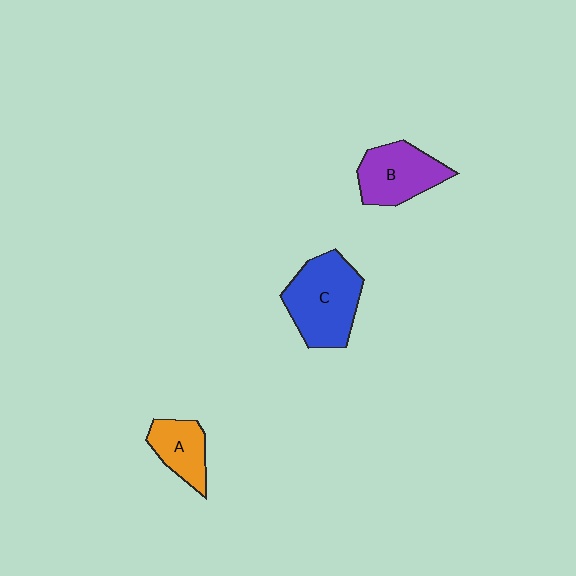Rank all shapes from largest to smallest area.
From largest to smallest: C (blue), B (purple), A (orange).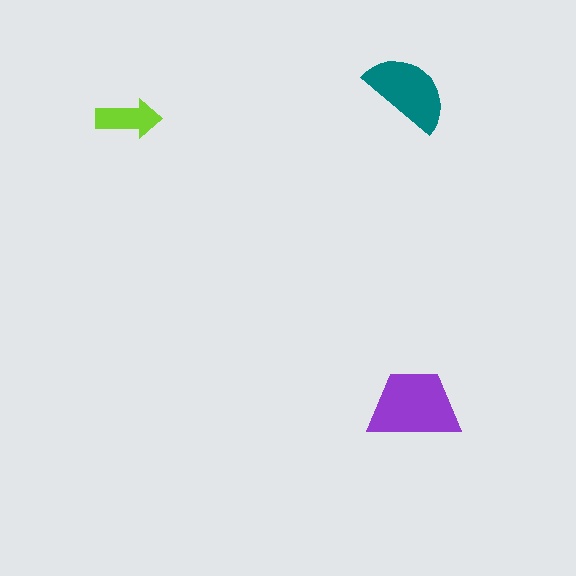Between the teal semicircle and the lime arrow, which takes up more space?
The teal semicircle.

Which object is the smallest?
The lime arrow.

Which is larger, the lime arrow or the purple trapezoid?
The purple trapezoid.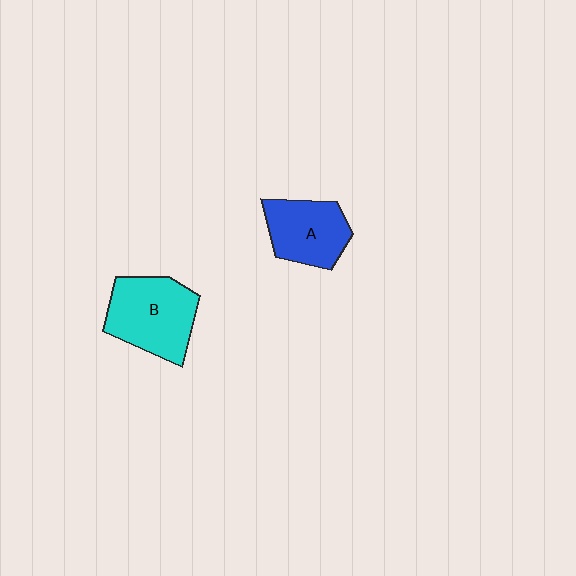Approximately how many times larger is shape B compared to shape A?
Approximately 1.3 times.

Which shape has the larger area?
Shape B (cyan).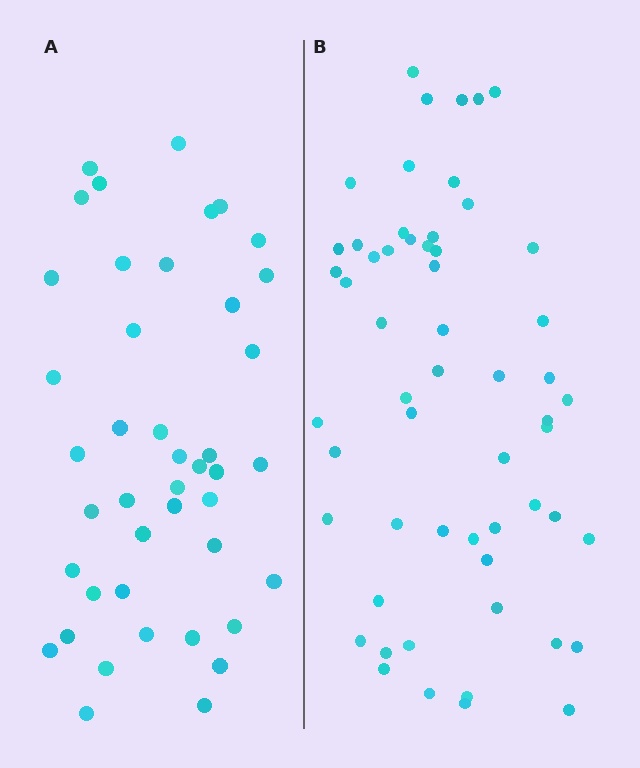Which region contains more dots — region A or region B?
Region B (the right region) has more dots.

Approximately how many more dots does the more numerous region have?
Region B has approximately 15 more dots than region A.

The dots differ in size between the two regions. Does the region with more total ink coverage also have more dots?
No. Region A has more total ink coverage because its dots are larger, but region B actually contains more individual dots. Total area can be misleading — the number of items is what matters here.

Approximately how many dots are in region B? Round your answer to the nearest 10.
About 60 dots. (The exact count is 57, which rounds to 60.)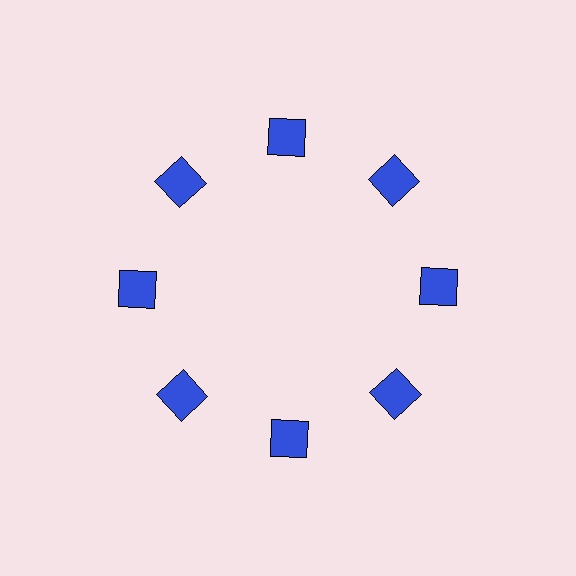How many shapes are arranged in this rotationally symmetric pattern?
There are 8 shapes, arranged in 8 groups of 1.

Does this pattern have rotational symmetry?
Yes, this pattern has 8-fold rotational symmetry. It looks the same after rotating 45 degrees around the center.